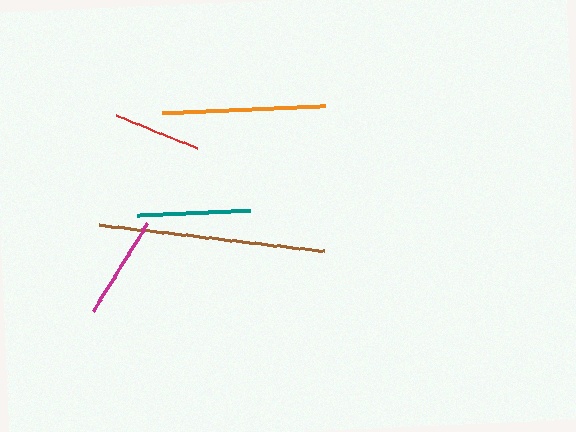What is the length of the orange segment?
The orange segment is approximately 164 pixels long.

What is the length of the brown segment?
The brown segment is approximately 226 pixels long.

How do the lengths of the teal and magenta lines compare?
The teal and magenta lines are approximately the same length.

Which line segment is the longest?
The brown line is the longest at approximately 226 pixels.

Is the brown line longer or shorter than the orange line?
The brown line is longer than the orange line.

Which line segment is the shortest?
The red line is the shortest at approximately 87 pixels.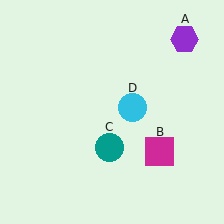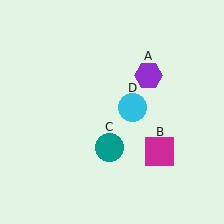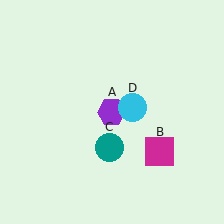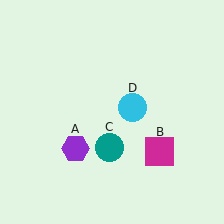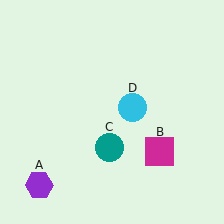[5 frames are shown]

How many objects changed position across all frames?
1 object changed position: purple hexagon (object A).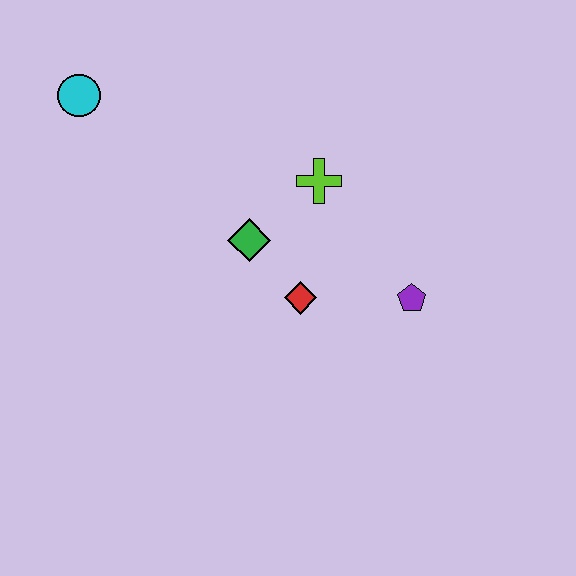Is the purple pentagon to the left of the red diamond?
No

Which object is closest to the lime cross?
The green diamond is closest to the lime cross.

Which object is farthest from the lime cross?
The cyan circle is farthest from the lime cross.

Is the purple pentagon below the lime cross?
Yes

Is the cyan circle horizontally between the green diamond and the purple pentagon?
No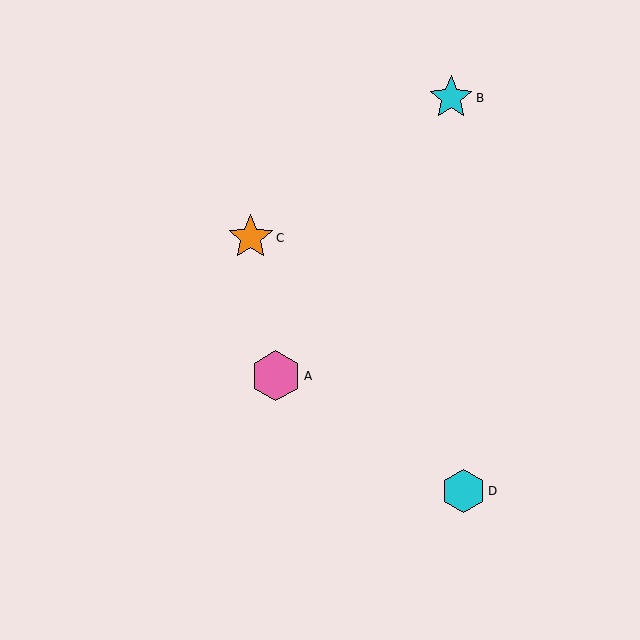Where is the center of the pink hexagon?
The center of the pink hexagon is at (276, 376).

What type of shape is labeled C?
Shape C is an orange star.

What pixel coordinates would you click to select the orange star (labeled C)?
Click at (251, 238) to select the orange star C.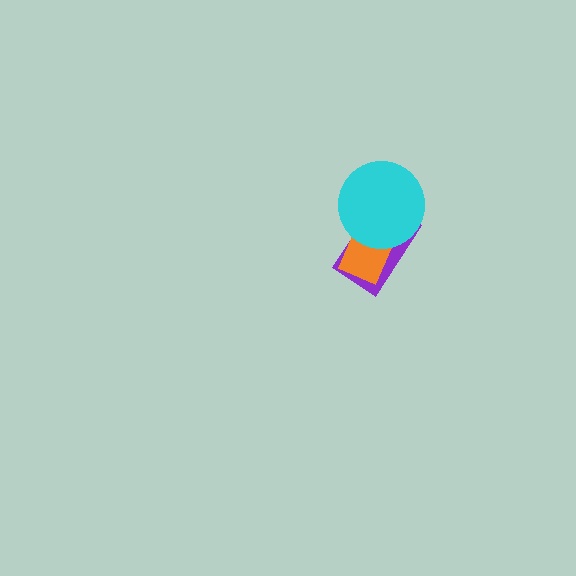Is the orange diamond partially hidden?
Yes, it is partially covered by another shape.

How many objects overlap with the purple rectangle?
2 objects overlap with the purple rectangle.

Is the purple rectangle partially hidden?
Yes, it is partially covered by another shape.